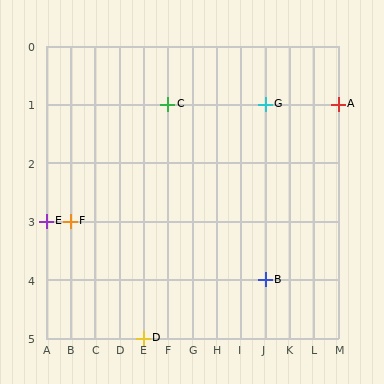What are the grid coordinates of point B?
Point B is at grid coordinates (J, 4).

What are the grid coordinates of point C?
Point C is at grid coordinates (F, 1).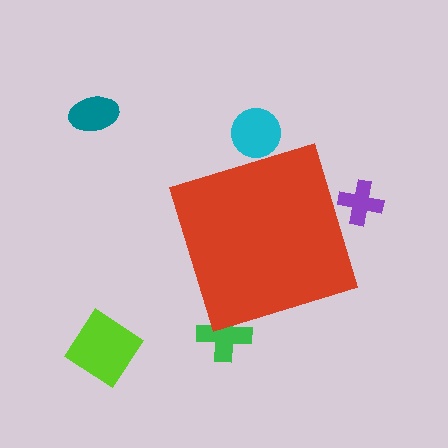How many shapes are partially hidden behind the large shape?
3 shapes are partially hidden.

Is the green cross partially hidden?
Yes, the green cross is partially hidden behind the red diamond.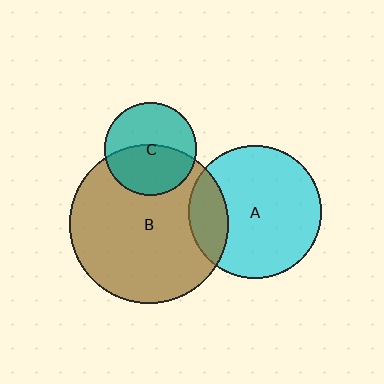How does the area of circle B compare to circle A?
Approximately 1.4 times.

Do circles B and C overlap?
Yes.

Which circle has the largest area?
Circle B (brown).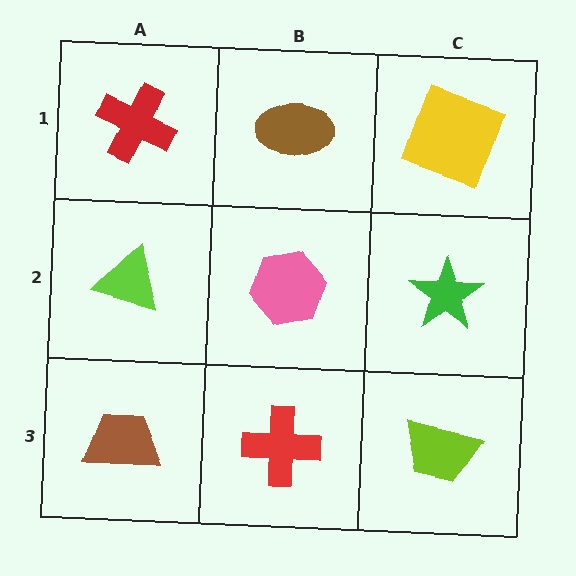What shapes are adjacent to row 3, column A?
A lime triangle (row 2, column A), a red cross (row 3, column B).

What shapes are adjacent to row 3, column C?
A green star (row 2, column C), a red cross (row 3, column B).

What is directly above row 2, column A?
A red cross.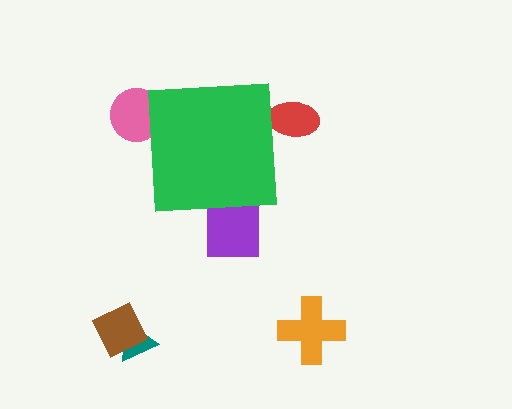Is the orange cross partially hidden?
No, the orange cross is fully visible.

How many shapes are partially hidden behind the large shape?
3 shapes are partially hidden.